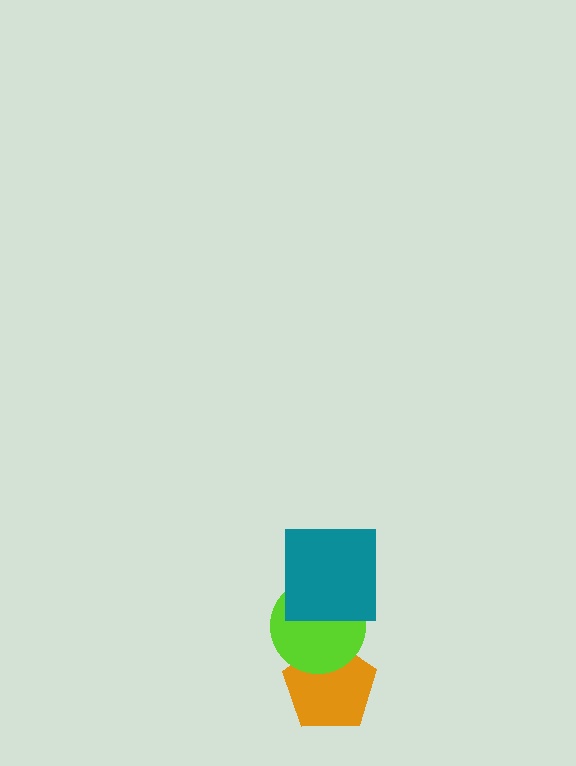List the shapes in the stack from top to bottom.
From top to bottom: the teal square, the lime circle, the orange pentagon.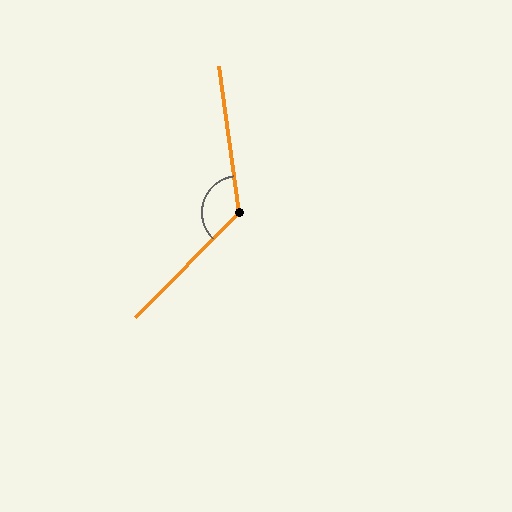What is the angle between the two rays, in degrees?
Approximately 128 degrees.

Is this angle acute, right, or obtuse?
It is obtuse.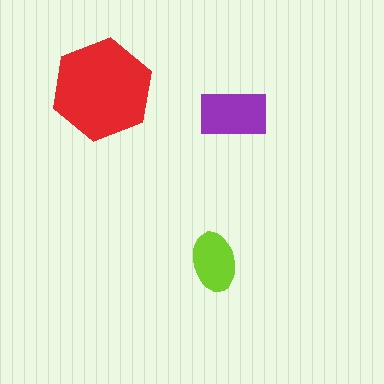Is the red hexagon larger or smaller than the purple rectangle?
Larger.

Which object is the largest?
The red hexagon.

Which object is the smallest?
The lime ellipse.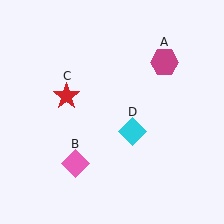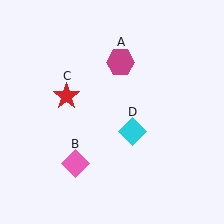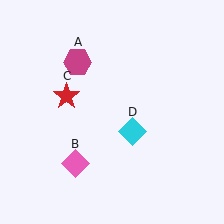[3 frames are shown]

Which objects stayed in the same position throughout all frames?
Pink diamond (object B) and red star (object C) and cyan diamond (object D) remained stationary.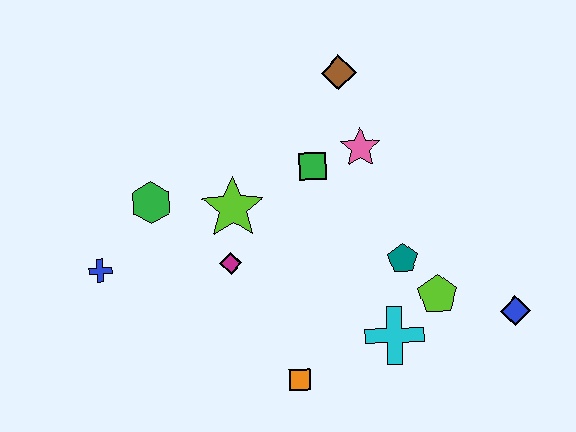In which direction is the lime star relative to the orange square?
The lime star is above the orange square.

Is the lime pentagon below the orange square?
No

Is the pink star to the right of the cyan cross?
No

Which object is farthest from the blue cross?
The blue diamond is farthest from the blue cross.